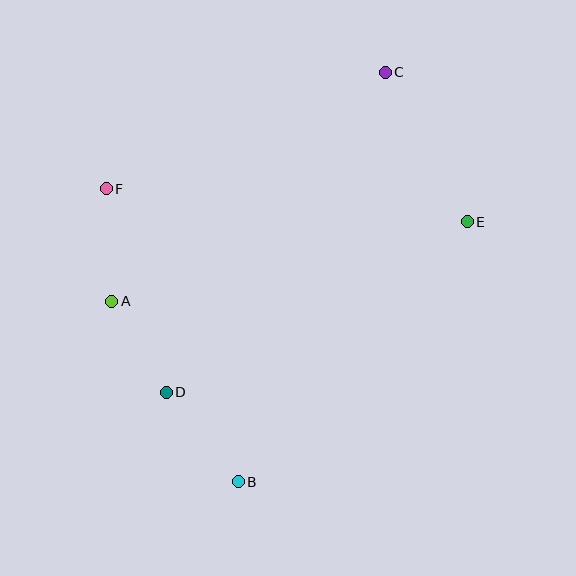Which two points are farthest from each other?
Points B and C are farthest from each other.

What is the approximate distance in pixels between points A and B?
The distance between A and B is approximately 220 pixels.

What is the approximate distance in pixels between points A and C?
The distance between A and C is approximately 357 pixels.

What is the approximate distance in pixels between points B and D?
The distance between B and D is approximately 115 pixels.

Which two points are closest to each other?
Points A and D are closest to each other.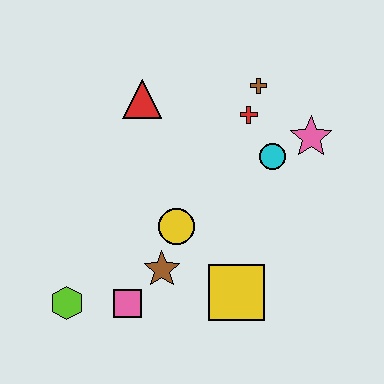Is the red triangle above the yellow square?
Yes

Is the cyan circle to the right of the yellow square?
Yes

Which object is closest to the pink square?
The brown star is closest to the pink square.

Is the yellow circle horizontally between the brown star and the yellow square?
Yes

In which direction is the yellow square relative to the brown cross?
The yellow square is below the brown cross.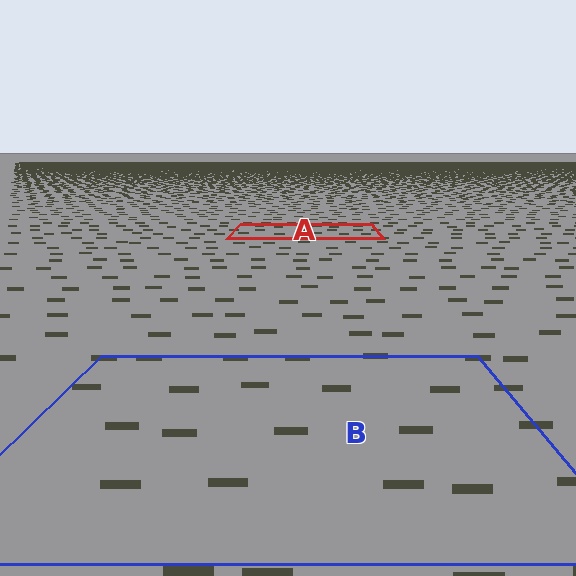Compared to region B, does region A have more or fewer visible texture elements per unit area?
Region A has more texture elements per unit area — they are packed more densely because it is farther away.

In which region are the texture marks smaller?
The texture marks are smaller in region A, because it is farther away.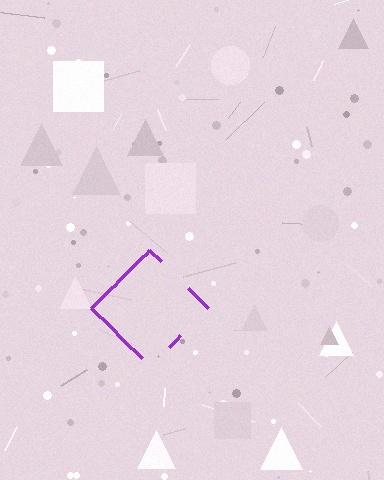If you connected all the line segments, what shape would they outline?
They would outline a diamond.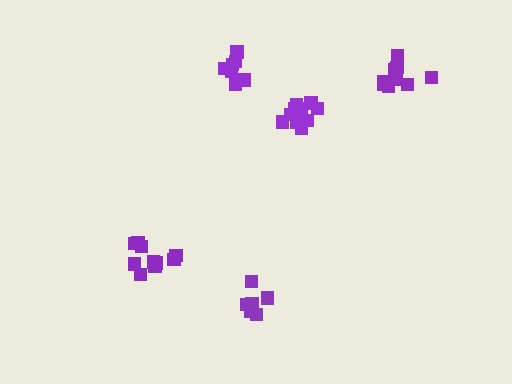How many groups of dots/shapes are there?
There are 5 groups.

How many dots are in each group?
Group 1: 7 dots, Group 2: 10 dots, Group 3: 9 dots, Group 4: 10 dots, Group 5: 7 dots (43 total).